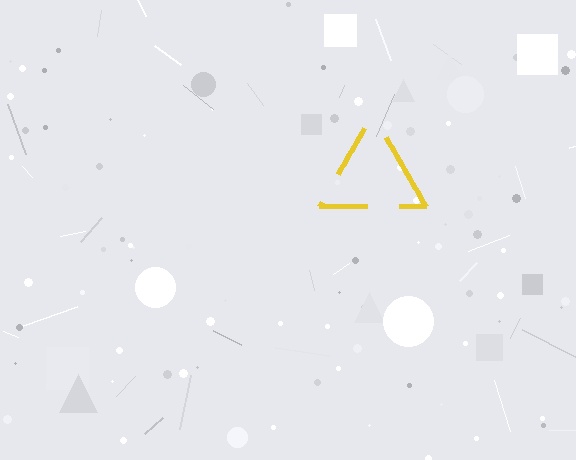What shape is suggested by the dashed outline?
The dashed outline suggests a triangle.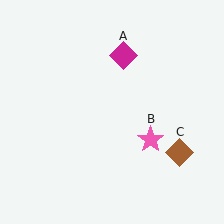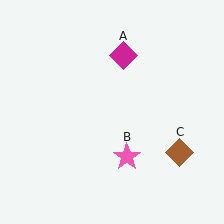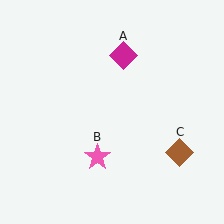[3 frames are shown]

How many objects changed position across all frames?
1 object changed position: pink star (object B).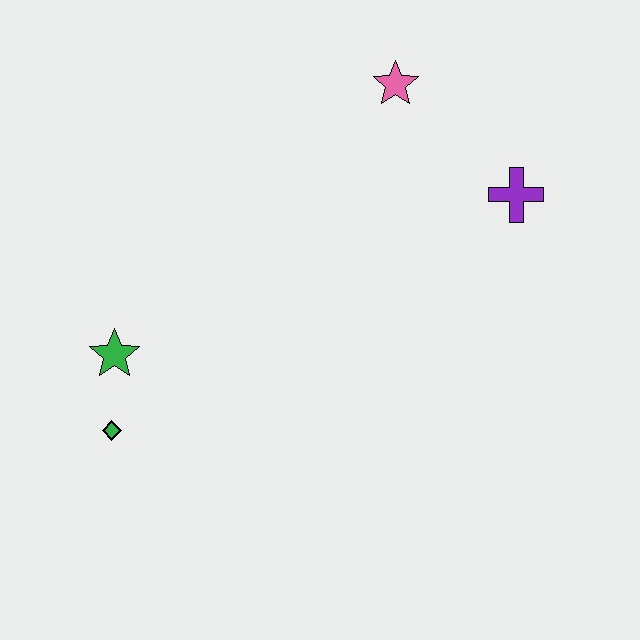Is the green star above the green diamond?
Yes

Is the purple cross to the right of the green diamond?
Yes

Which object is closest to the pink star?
The purple cross is closest to the pink star.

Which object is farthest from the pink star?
The green diamond is farthest from the pink star.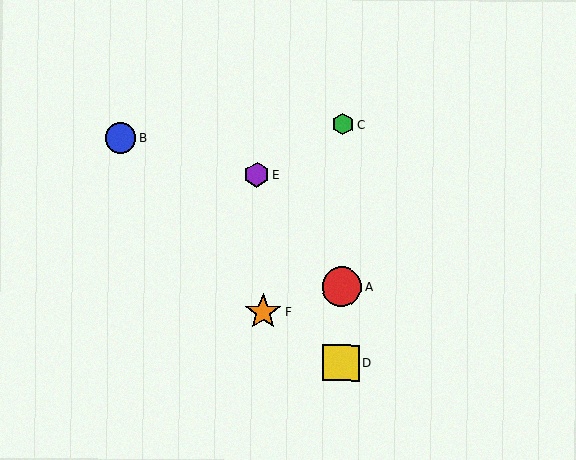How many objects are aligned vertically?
3 objects (A, C, D) are aligned vertically.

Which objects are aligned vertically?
Objects A, C, D are aligned vertically.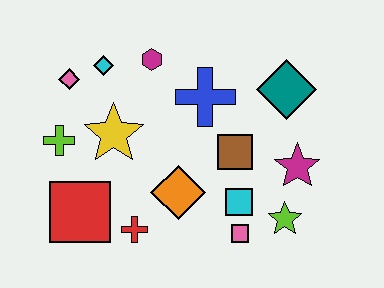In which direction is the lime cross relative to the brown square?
The lime cross is to the left of the brown square.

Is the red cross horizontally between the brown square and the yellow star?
Yes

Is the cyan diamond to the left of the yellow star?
Yes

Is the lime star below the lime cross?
Yes